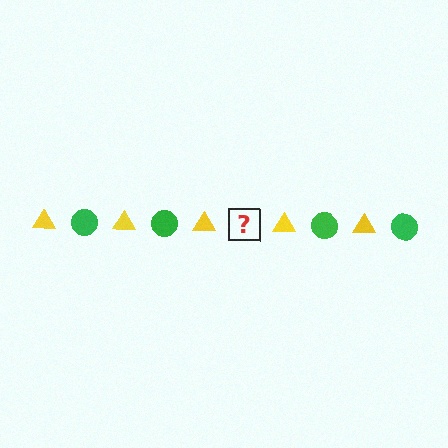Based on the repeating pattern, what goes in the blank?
The blank should be a green circle.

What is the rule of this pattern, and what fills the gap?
The rule is that the pattern alternates between yellow triangle and green circle. The gap should be filled with a green circle.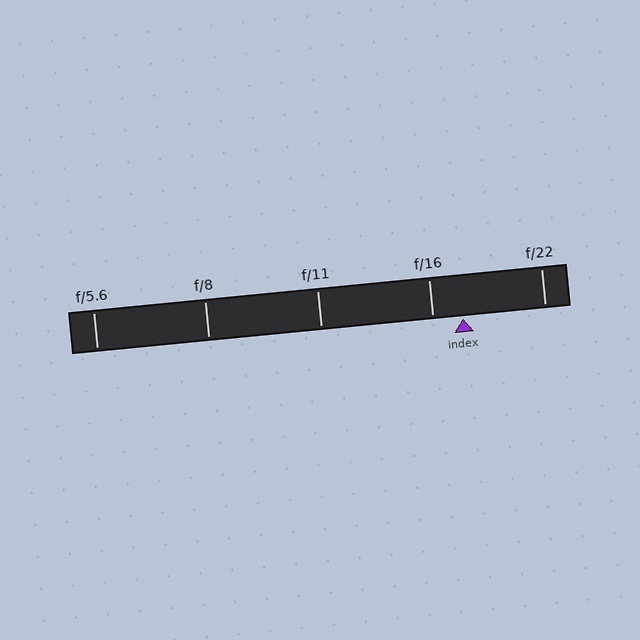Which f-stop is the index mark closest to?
The index mark is closest to f/16.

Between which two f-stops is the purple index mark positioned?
The index mark is between f/16 and f/22.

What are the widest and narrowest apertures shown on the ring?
The widest aperture shown is f/5.6 and the narrowest is f/22.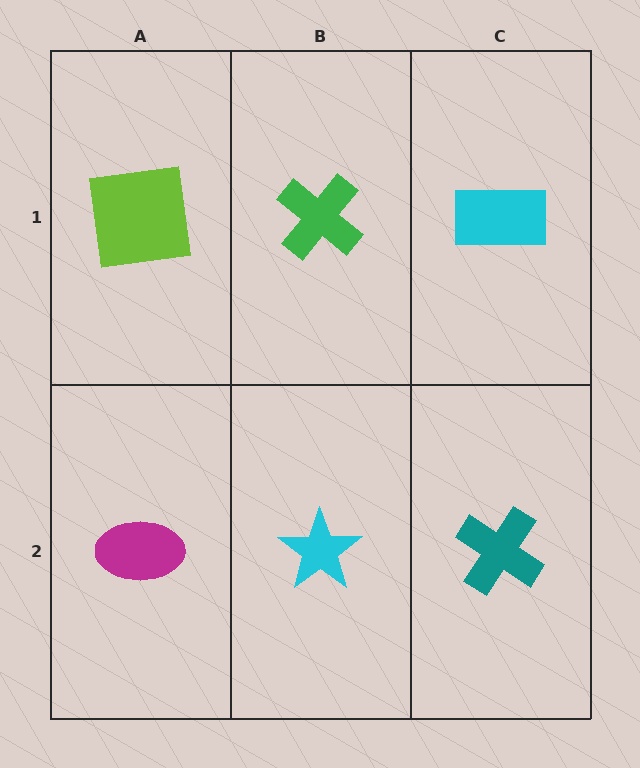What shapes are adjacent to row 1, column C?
A teal cross (row 2, column C), a green cross (row 1, column B).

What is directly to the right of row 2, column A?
A cyan star.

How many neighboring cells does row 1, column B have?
3.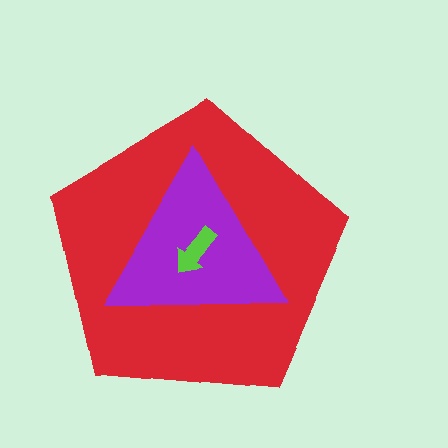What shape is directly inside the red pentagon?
The purple triangle.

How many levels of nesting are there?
3.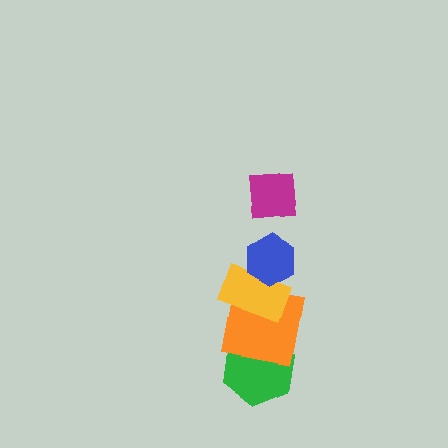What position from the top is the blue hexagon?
The blue hexagon is 2nd from the top.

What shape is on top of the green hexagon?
The orange square is on top of the green hexagon.